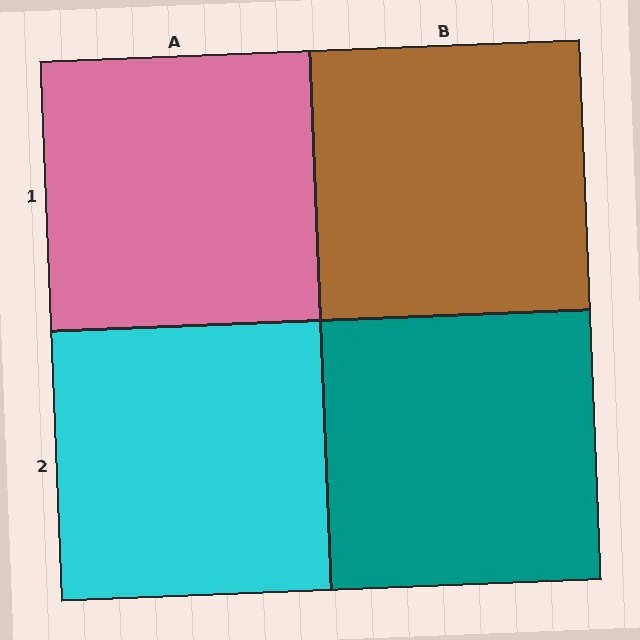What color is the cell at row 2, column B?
Teal.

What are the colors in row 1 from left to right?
Pink, brown.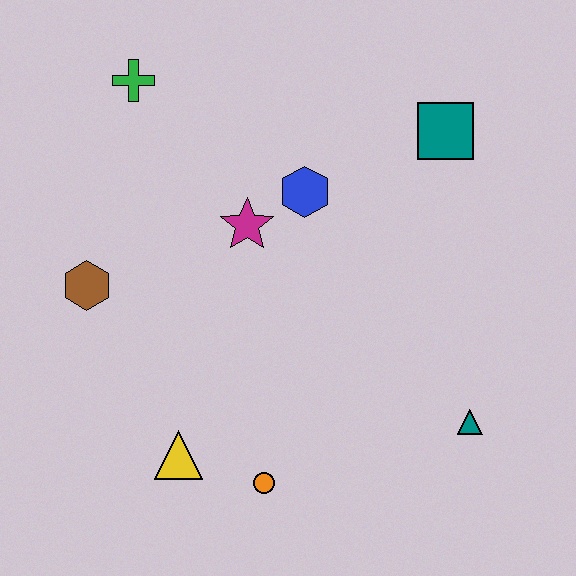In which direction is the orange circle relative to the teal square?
The orange circle is below the teal square.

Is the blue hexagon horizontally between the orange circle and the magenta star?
No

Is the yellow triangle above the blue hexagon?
No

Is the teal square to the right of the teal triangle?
No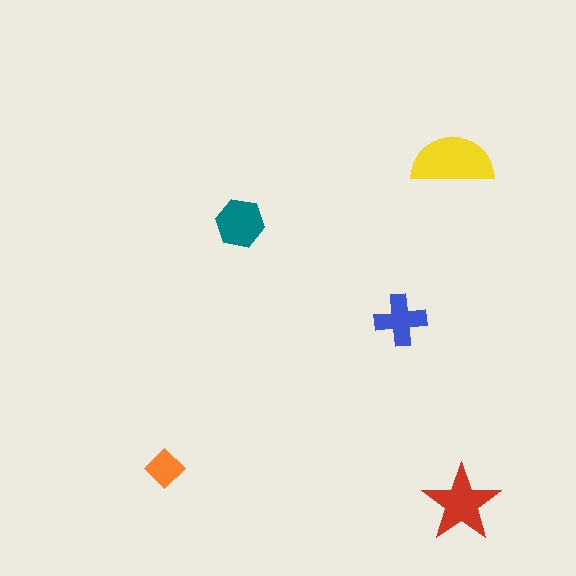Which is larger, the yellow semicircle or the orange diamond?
The yellow semicircle.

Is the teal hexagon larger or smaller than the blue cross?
Larger.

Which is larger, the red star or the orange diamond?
The red star.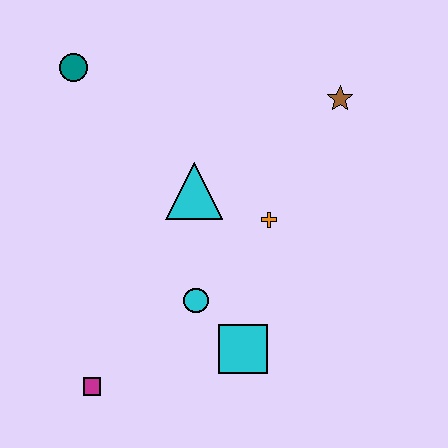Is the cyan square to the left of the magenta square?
No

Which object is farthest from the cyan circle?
The teal circle is farthest from the cyan circle.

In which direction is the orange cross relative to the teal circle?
The orange cross is to the right of the teal circle.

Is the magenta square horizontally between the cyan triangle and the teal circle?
Yes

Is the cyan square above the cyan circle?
No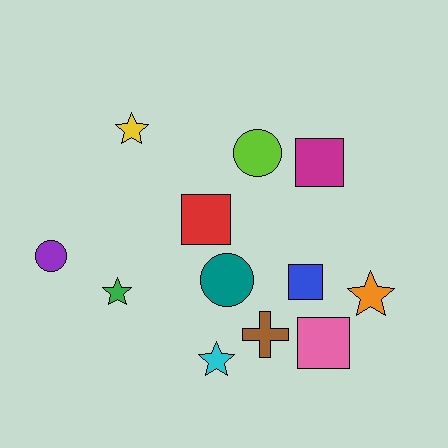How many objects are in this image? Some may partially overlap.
There are 12 objects.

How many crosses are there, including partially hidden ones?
There is 1 cross.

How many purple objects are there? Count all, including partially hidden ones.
There is 1 purple object.